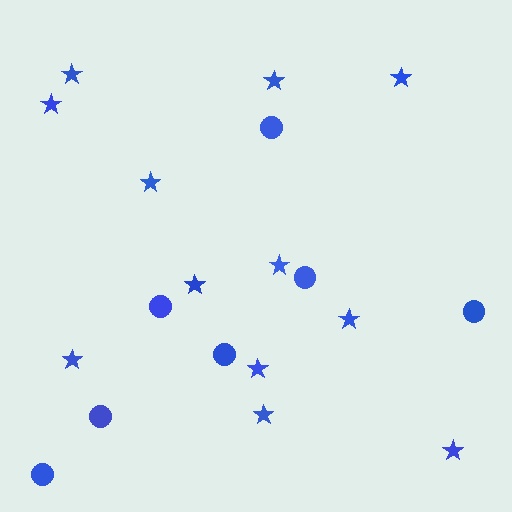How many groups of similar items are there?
There are 2 groups: one group of stars (12) and one group of circles (7).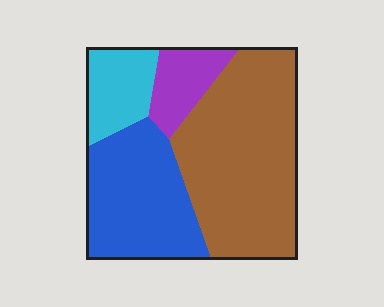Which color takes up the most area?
Brown, at roughly 50%.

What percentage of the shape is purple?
Purple covers 10% of the shape.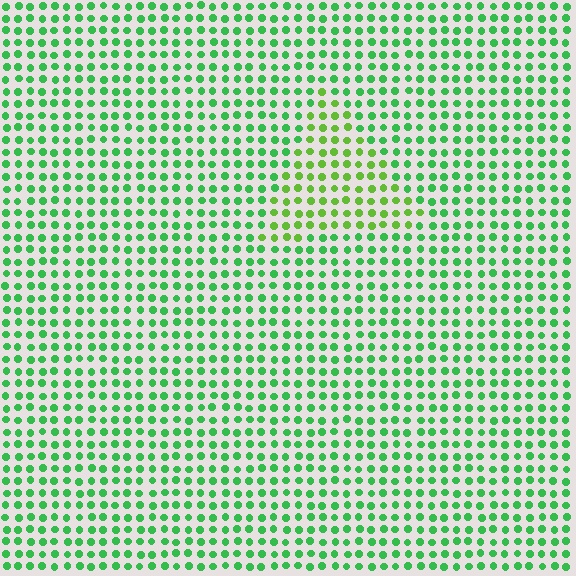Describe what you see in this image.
The image is filled with small green elements in a uniform arrangement. A triangle-shaped region is visible where the elements are tinted to a slightly different hue, forming a subtle color boundary.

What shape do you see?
I see a triangle.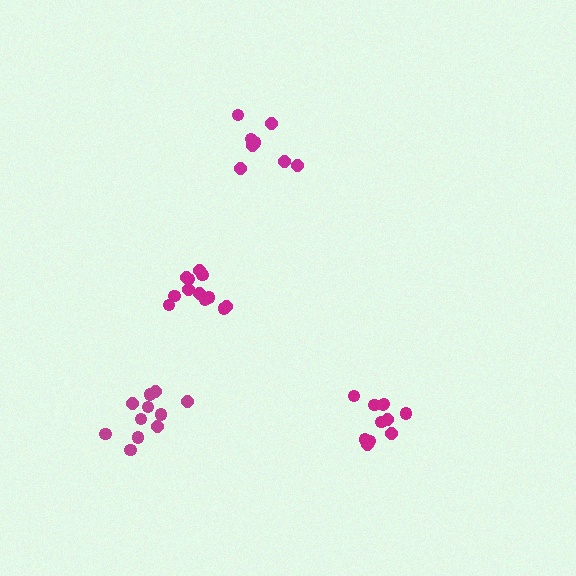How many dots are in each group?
Group 1: 8 dots, Group 2: 12 dots, Group 3: 11 dots, Group 4: 11 dots (42 total).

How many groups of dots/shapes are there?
There are 4 groups.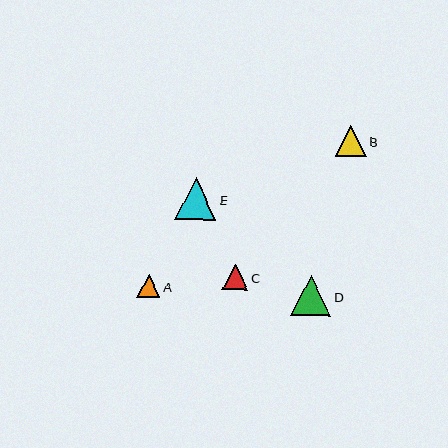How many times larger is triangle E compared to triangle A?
Triangle E is approximately 1.8 times the size of triangle A.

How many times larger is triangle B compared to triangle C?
Triangle B is approximately 1.2 times the size of triangle C.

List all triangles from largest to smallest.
From largest to smallest: E, D, B, C, A.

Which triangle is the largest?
Triangle E is the largest with a size of approximately 42 pixels.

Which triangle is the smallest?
Triangle A is the smallest with a size of approximately 23 pixels.